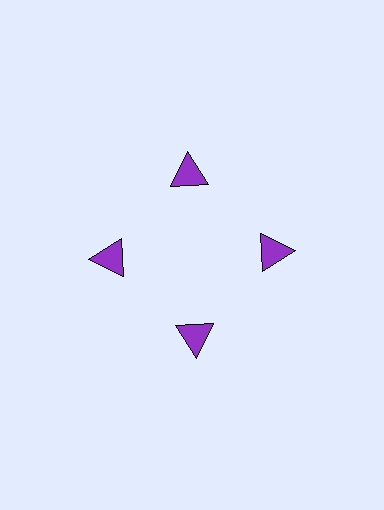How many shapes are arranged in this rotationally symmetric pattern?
There are 4 shapes, arranged in 4 groups of 1.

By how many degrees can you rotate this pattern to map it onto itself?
The pattern maps onto itself every 90 degrees of rotation.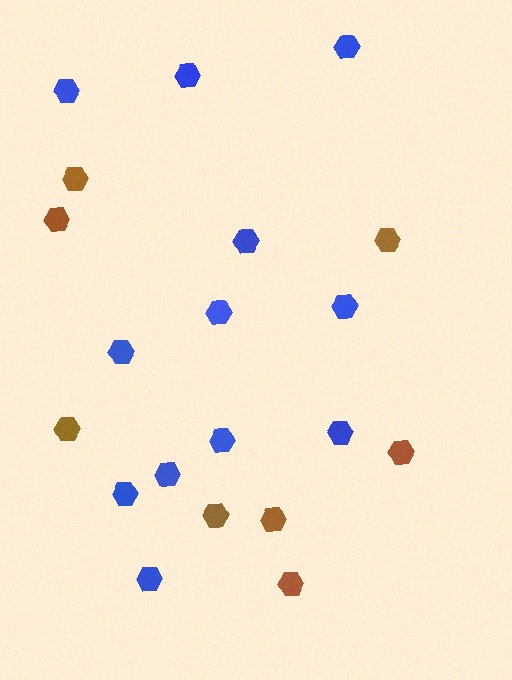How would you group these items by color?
There are 2 groups: one group of blue hexagons (12) and one group of brown hexagons (8).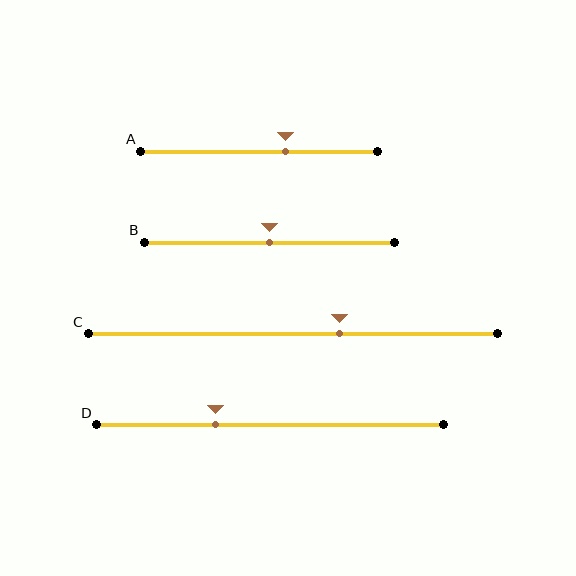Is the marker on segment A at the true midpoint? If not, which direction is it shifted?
No, the marker on segment A is shifted to the right by about 11% of the segment length.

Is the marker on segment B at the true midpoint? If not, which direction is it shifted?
Yes, the marker on segment B is at the true midpoint.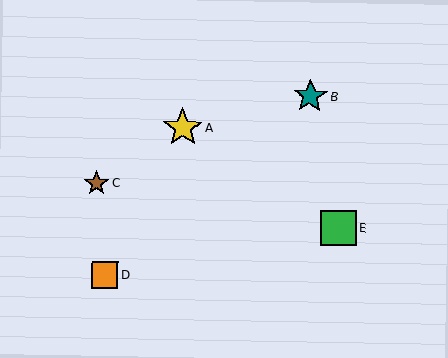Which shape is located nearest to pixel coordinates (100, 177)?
The brown star (labeled C) at (96, 183) is nearest to that location.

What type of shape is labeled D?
Shape D is an orange square.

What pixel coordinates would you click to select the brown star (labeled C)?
Click at (96, 183) to select the brown star C.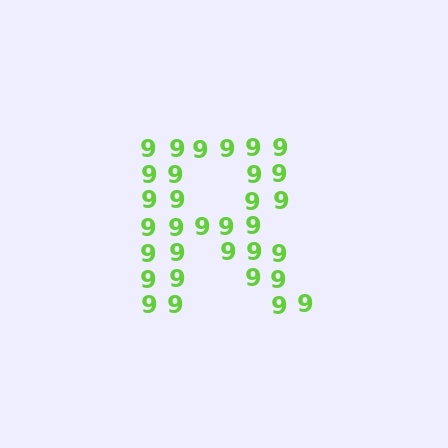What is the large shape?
The large shape is the letter R.